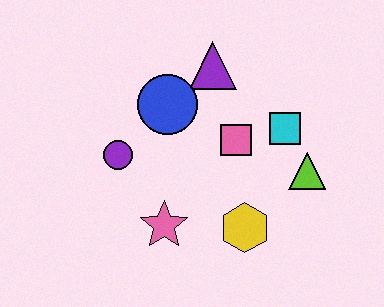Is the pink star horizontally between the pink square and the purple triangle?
No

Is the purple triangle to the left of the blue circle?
No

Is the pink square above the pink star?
Yes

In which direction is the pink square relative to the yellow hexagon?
The pink square is above the yellow hexagon.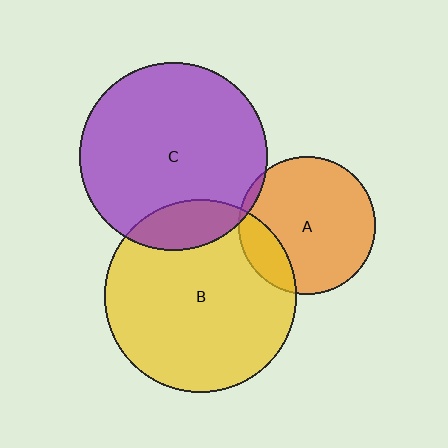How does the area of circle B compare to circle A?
Approximately 2.0 times.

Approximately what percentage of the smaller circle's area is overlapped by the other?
Approximately 20%.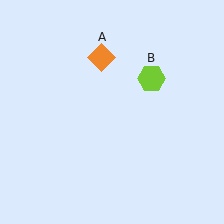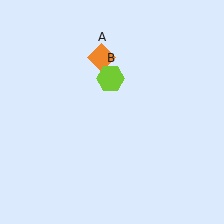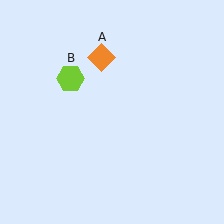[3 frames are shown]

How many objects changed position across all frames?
1 object changed position: lime hexagon (object B).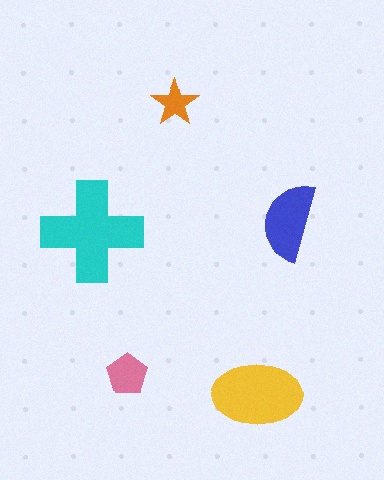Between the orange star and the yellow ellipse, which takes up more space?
The yellow ellipse.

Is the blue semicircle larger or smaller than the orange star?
Larger.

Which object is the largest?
The cyan cross.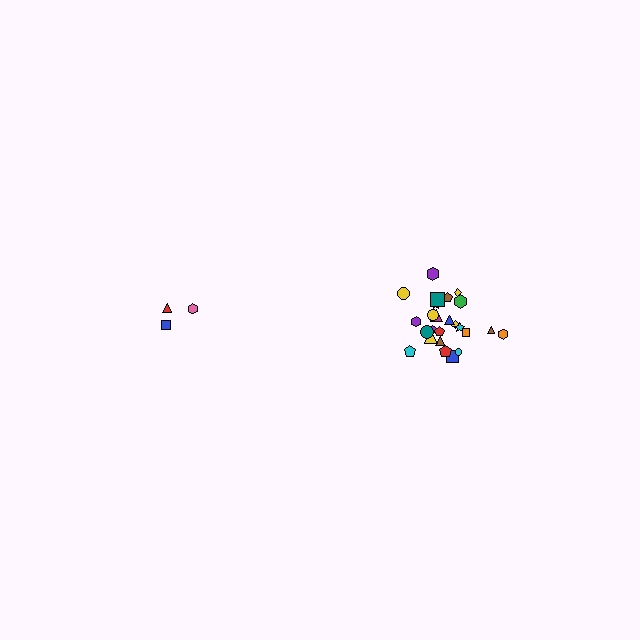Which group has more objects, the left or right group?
The right group.